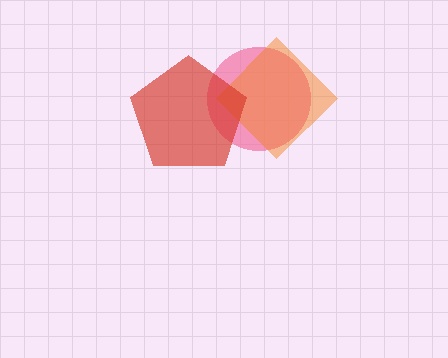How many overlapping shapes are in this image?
There are 3 overlapping shapes in the image.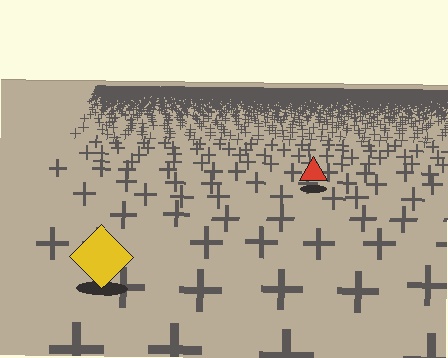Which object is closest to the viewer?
The yellow diamond is closest. The texture marks near it are larger and more spread out.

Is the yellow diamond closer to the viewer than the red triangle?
Yes. The yellow diamond is closer — you can tell from the texture gradient: the ground texture is coarser near it.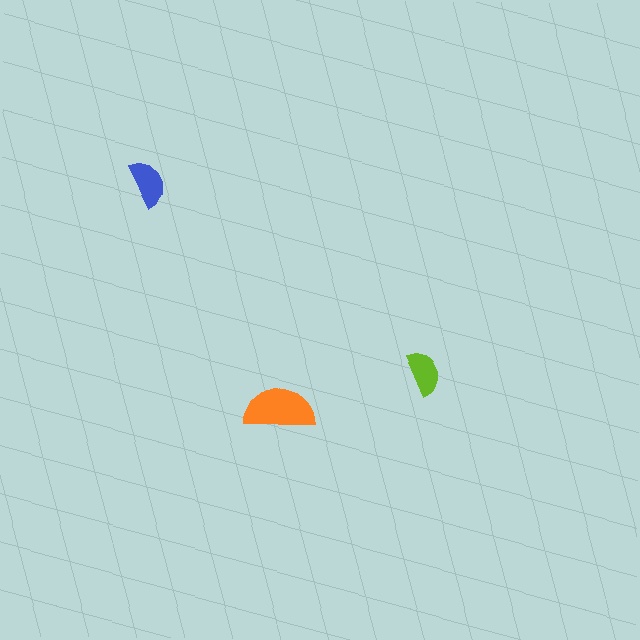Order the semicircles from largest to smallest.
the orange one, the blue one, the lime one.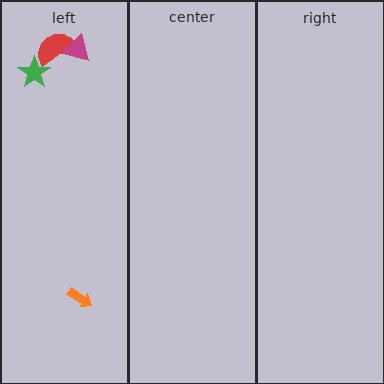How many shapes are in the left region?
4.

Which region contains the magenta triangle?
The left region.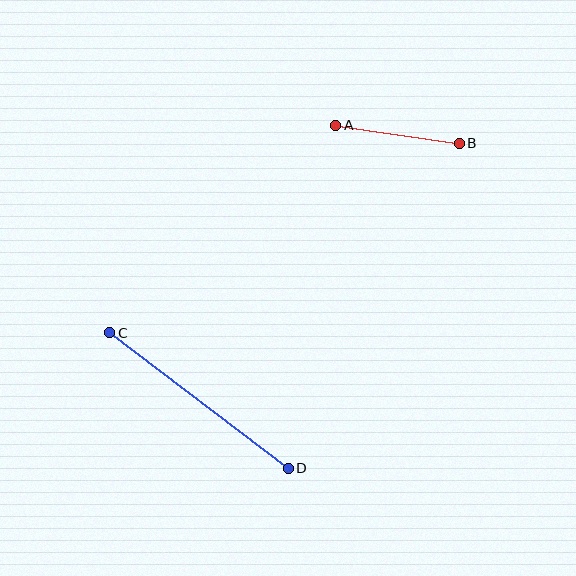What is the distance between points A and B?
The distance is approximately 125 pixels.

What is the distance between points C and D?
The distance is approximately 224 pixels.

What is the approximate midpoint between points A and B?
The midpoint is at approximately (397, 134) pixels.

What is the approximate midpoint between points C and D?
The midpoint is at approximately (199, 401) pixels.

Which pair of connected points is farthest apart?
Points C and D are farthest apart.